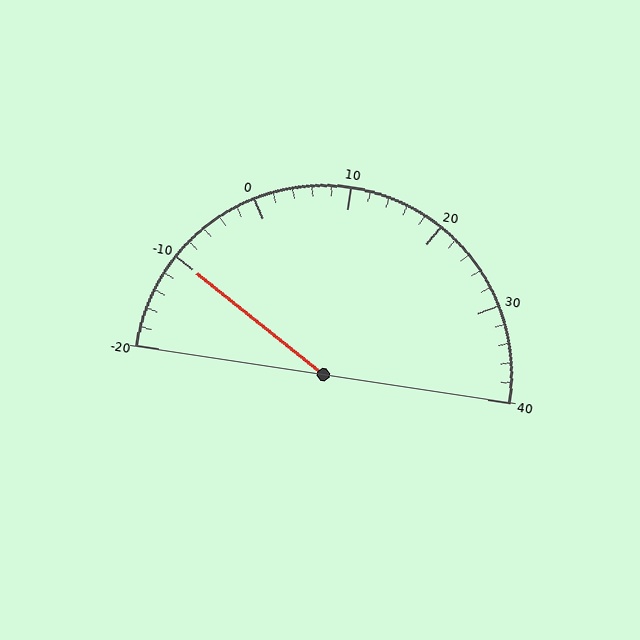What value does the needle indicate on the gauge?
The needle indicates approximately -10.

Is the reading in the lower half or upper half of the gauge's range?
The reading is in the lower half of the range (-20 to 40).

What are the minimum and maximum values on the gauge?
The gauge ranges from -20 to 40.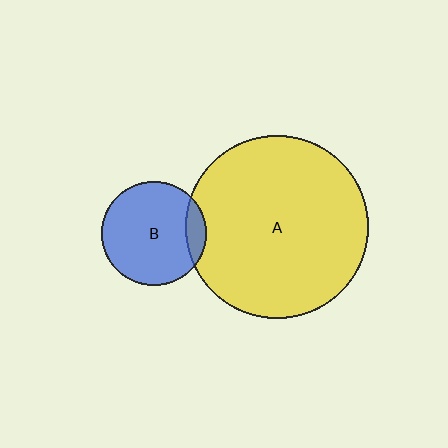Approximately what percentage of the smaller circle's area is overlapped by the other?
Approximately 10%.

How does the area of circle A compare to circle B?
Approximately 3.1 times.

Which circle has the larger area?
Circle A (yellow).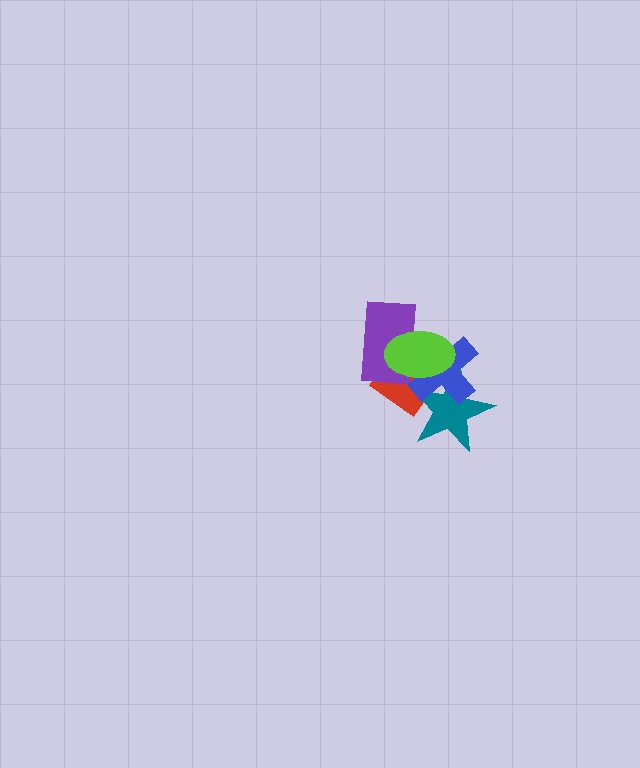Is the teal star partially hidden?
Yes, it is partially covered by another shape.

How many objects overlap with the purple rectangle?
3 objects overlap with the purple rectangle.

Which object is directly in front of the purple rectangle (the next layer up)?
The blue cross is directly in front of the purple rectangle.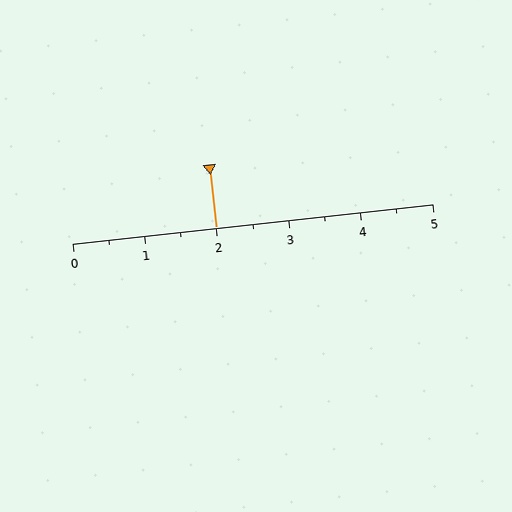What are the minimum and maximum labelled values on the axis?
The axis runs from 0 to 5.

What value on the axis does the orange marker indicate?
The marker indicates approximately 2.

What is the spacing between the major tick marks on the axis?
The major ticks are spaced 1 apart.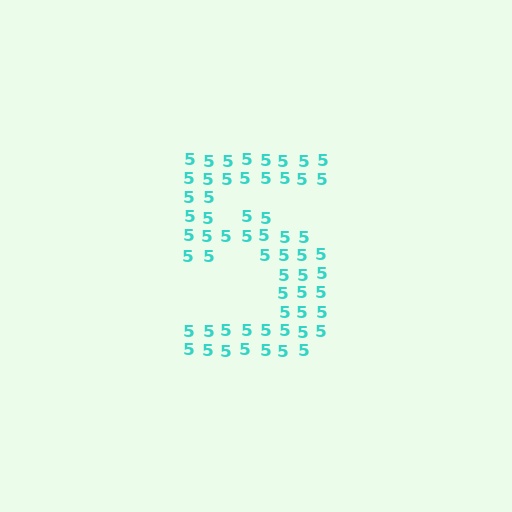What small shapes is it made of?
It is made of small digit 5's.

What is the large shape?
The large shape is the digit 5.